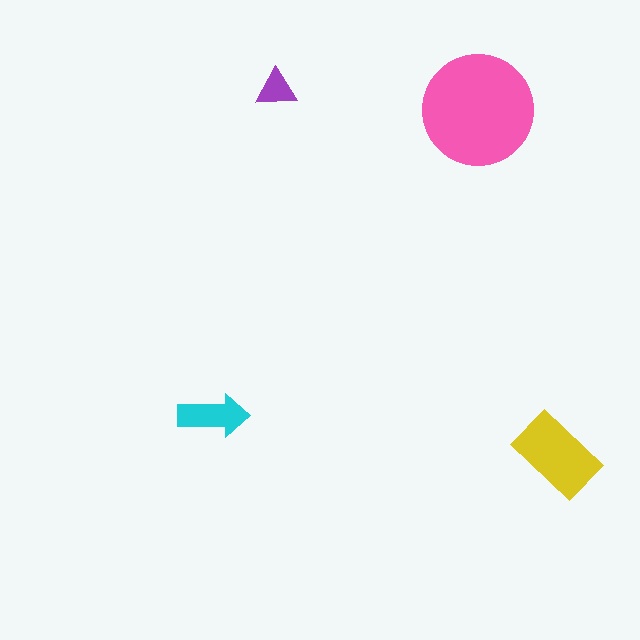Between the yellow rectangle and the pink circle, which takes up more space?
The pink circle.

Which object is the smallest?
The purple triangle.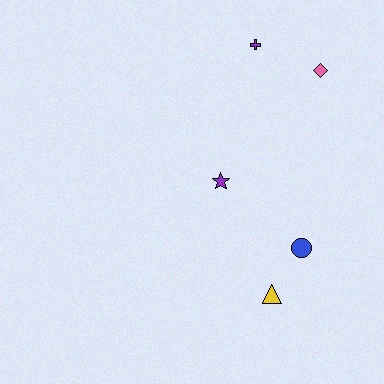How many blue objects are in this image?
There is 1 blue object.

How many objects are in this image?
There are 5 objects.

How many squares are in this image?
There are no squares.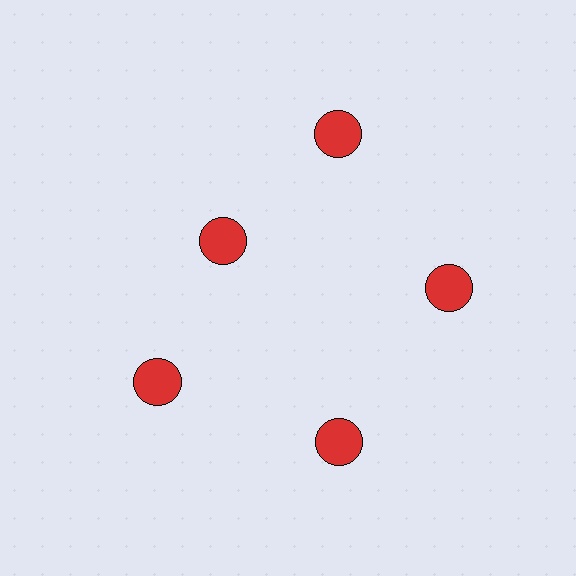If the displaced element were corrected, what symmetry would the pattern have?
It would have 5-fold rotational symmetry — the pattern would map onto itself every 72 degrees.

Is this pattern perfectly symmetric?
No. The 5 red circles are arranged in a ring, but one element near the 10 o'clock position is pulled inward toward the center, breaking the 5-fold rotational symmetry.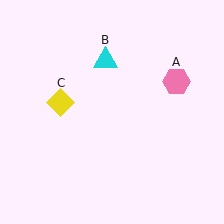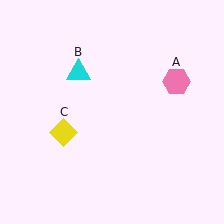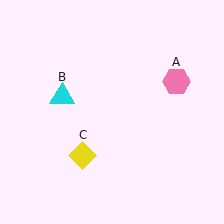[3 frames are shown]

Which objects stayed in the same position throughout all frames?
Pink hexagon (object A) remained stationary.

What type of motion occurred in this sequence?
The cyan triangle (object B), yellow diamond (object C) rotated counterclockwise around the center of the scene.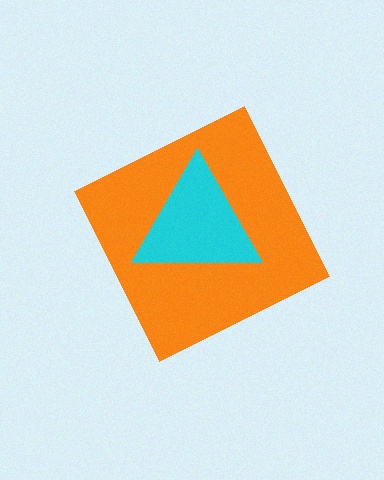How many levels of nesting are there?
2.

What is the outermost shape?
The orange diamond.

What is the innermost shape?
The cyan triangle.